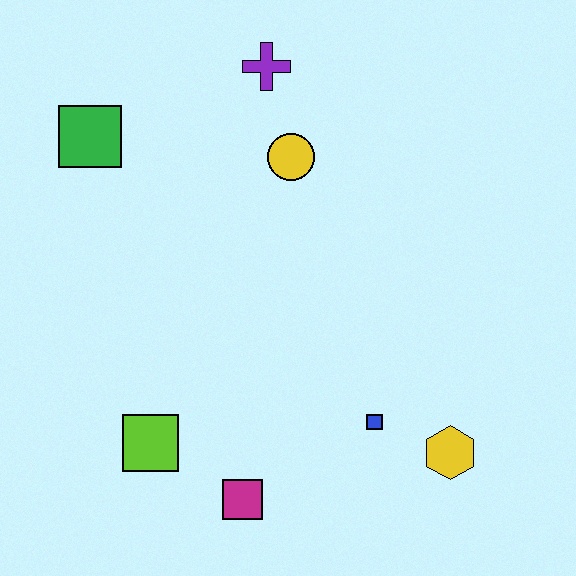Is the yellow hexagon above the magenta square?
Yes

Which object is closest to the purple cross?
The yellow circle is closest to the purple cross.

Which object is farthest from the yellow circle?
The magenta square is farthest from the yellow circle.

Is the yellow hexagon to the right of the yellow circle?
Yes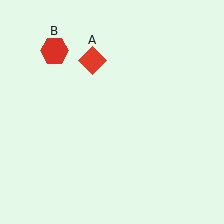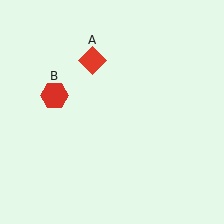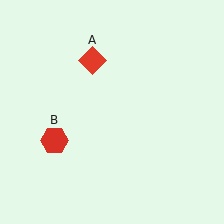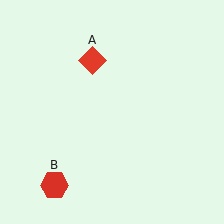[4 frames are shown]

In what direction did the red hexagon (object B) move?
The red hexagon (object B) moved down.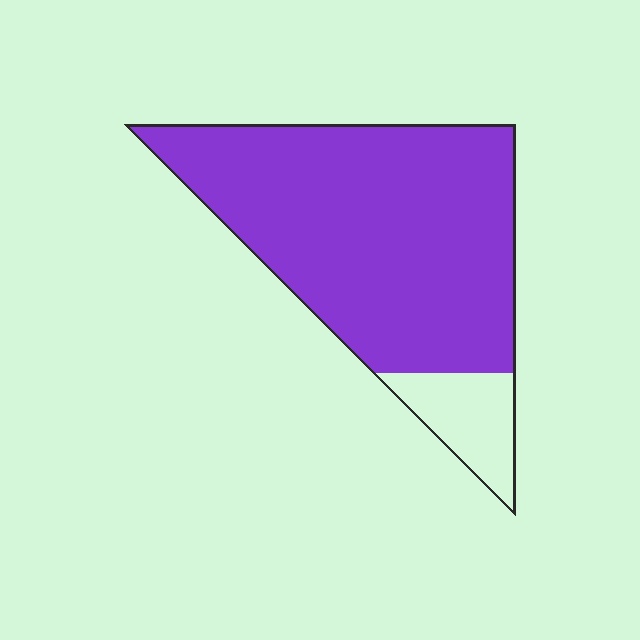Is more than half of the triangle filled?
Yes.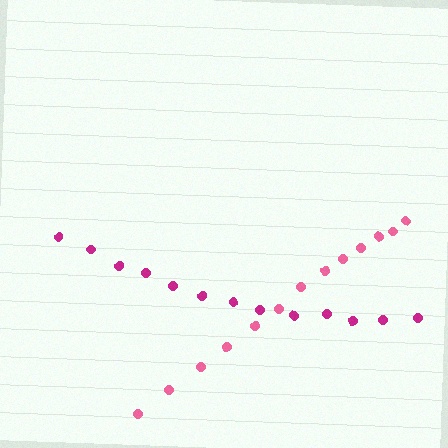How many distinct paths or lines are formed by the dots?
There are 2 distinct paths.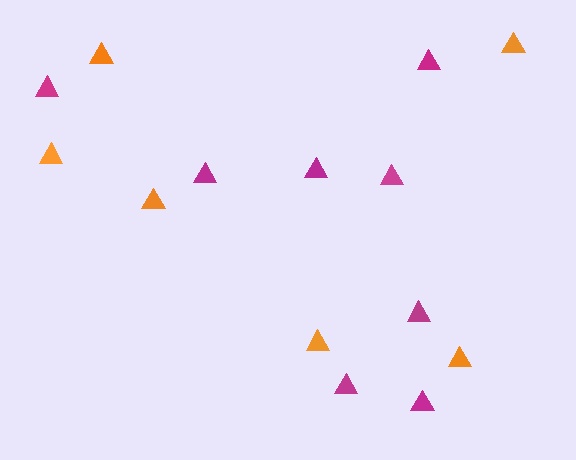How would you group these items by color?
There are 2 groups: one group of magenta triangles (8) and one group of orange triangles (6).